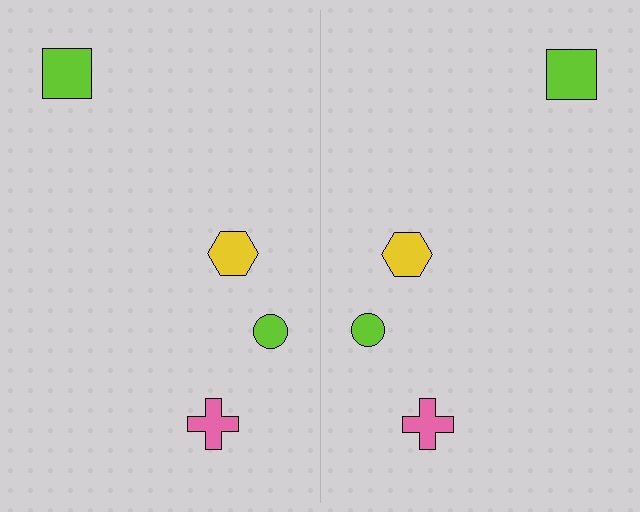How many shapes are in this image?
There are 8 shapes in this image.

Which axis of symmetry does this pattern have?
The pattern has a vertical axis of symmetry running through the center of the image.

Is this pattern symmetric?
Yes, this pattern has bilateral (reflection) symmetry.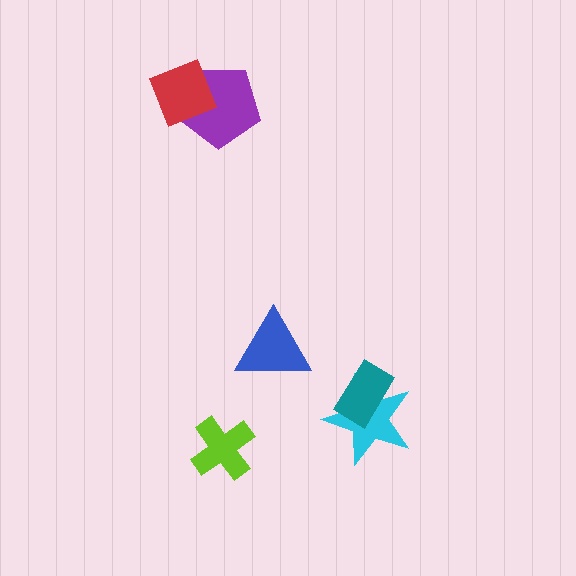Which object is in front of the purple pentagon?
The red diamond is in front of the purple pentagon.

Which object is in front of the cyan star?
The teal rectangle is in front of the cyan star.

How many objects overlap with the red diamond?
1 object overlaps with the red diamond.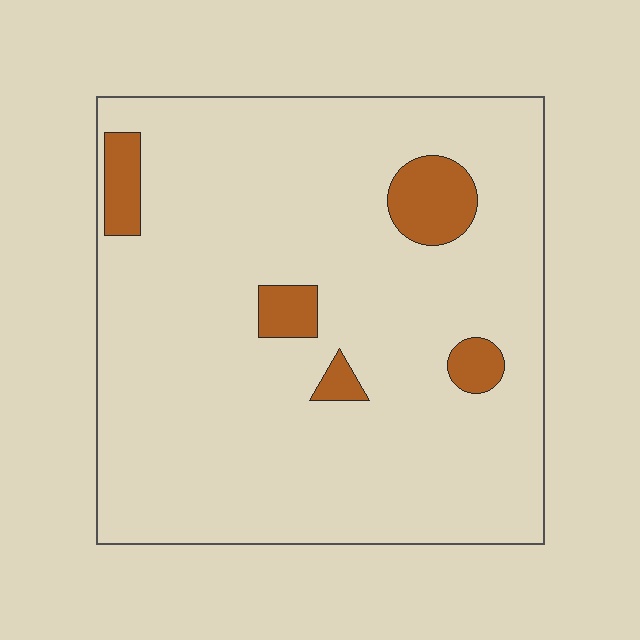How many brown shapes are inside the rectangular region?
5.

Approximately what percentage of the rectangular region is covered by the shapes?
Approximately 10%.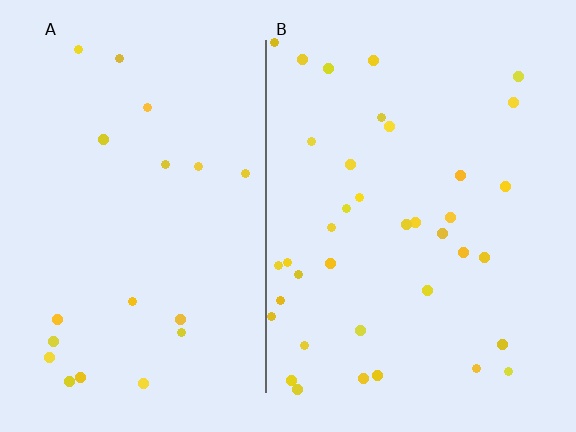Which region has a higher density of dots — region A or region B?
B (the right).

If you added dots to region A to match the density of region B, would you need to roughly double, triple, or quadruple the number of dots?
Approximately double.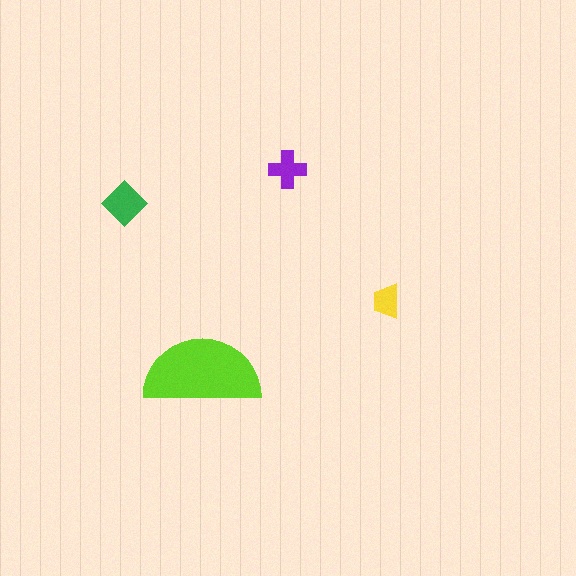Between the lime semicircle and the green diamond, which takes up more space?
The lime semicircle.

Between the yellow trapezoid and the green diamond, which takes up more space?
The green diamond.